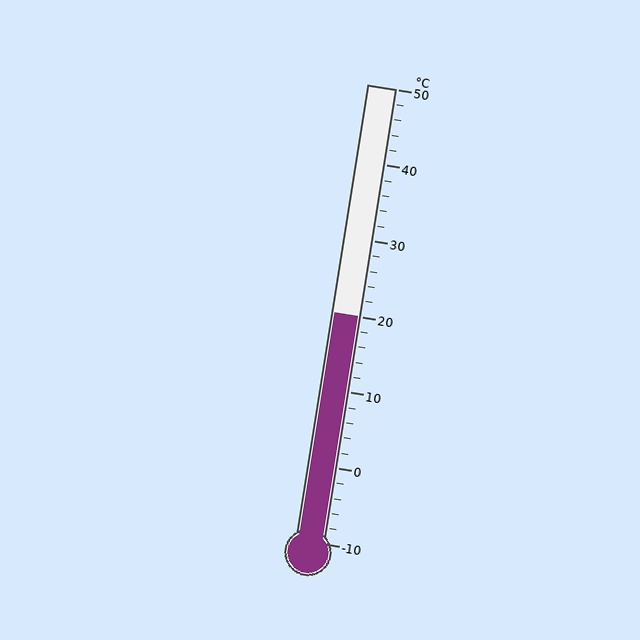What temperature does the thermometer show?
The thermometer shows approximately 20°C.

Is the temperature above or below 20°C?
The temperature is at 20°C.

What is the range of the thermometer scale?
The thermometer scale ranges from -10°C to 50°C.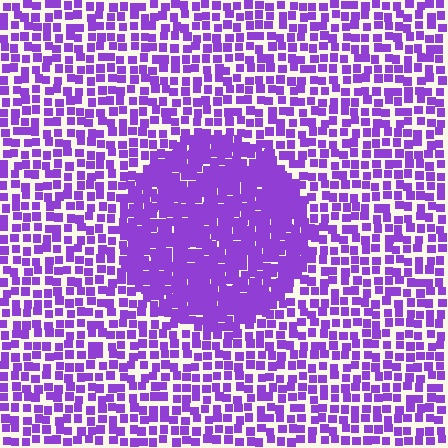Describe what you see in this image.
The image contains small purple elements arranged at two different densities. A circle-shaped region is visible where the elements are more densely packed than the surrounding area.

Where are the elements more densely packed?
The elements are more densely packed inside the circle boundary.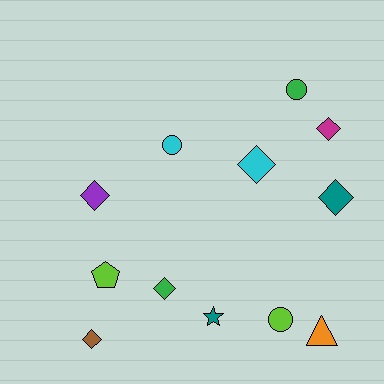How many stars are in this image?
There is 1 star.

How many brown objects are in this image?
There is 1 brown object.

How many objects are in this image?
There are 12 objects.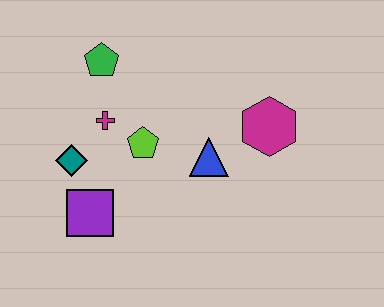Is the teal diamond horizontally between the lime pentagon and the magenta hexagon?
No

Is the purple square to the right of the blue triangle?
No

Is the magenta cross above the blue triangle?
Yes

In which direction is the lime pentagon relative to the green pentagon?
The lime pentagon is below the green pentagon.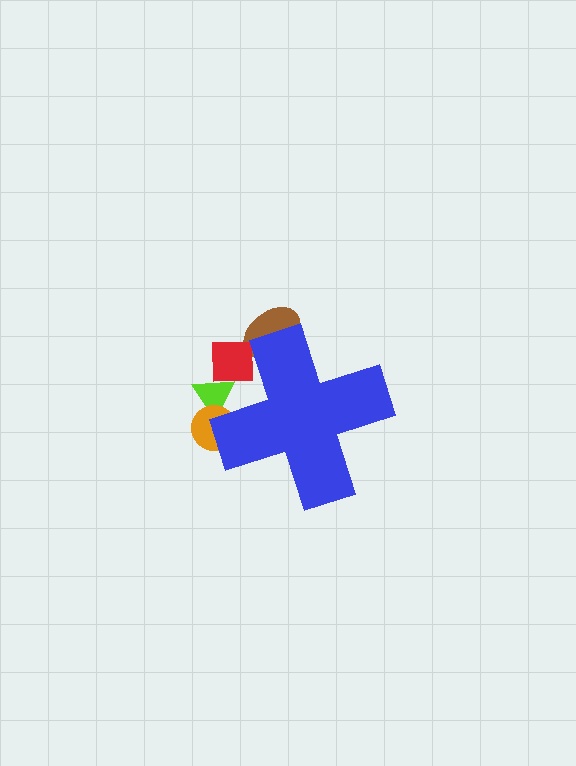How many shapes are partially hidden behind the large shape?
4 shapes are partially hidden.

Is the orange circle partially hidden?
Yes, the orange circle is partially hidden behind the blue cross.